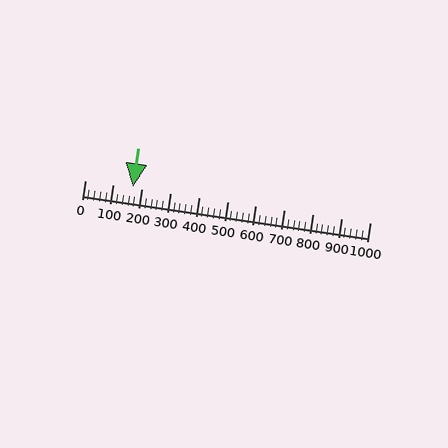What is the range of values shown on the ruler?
The ruler shows values from 0 to 1000.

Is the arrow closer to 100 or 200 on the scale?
The arrow is closer to 200.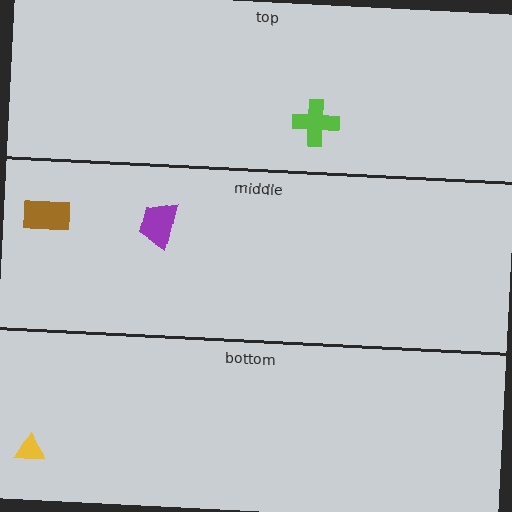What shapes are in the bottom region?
The yellow triangle.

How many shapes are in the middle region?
2.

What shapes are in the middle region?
The purple trapezoid, the brown rectangle.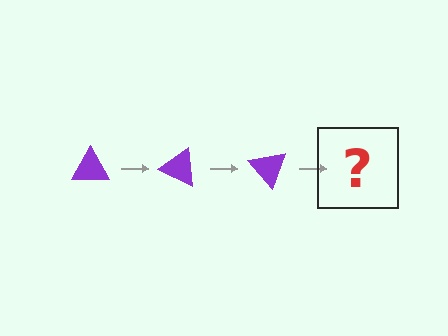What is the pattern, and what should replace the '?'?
The pattern is that the triangle rotates 25 degrees each step. The '?' should be a purple triangle rotated 75 degrees.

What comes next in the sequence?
The next element should be a purple triangle rotated 75 degrees.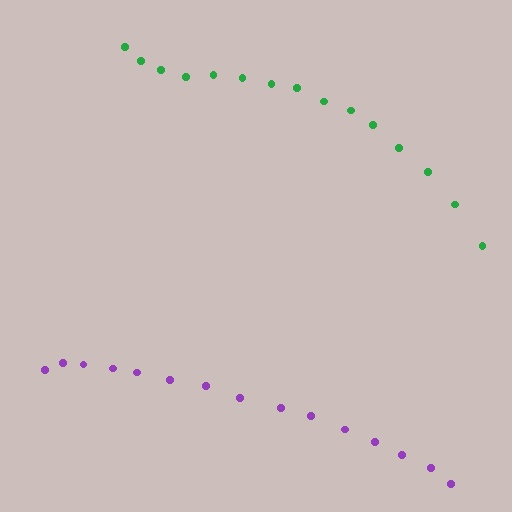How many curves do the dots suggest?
There are 2 distinct paths.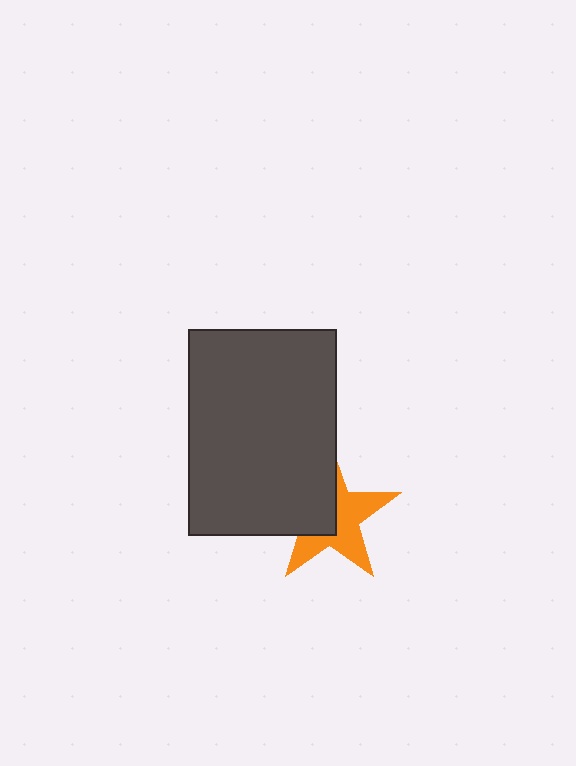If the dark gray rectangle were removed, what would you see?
You would see the complete orange star.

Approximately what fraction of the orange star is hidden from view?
Roughly 46% of the orange star is hidden behind the dark gray rectangle.